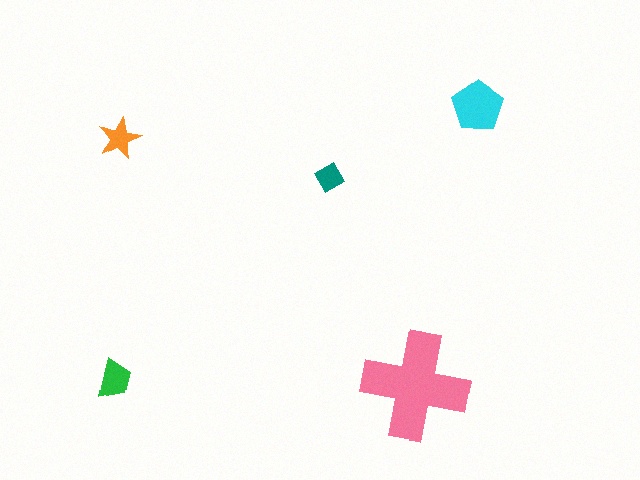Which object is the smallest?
The teal diamond.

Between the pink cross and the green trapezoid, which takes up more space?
The pink cross.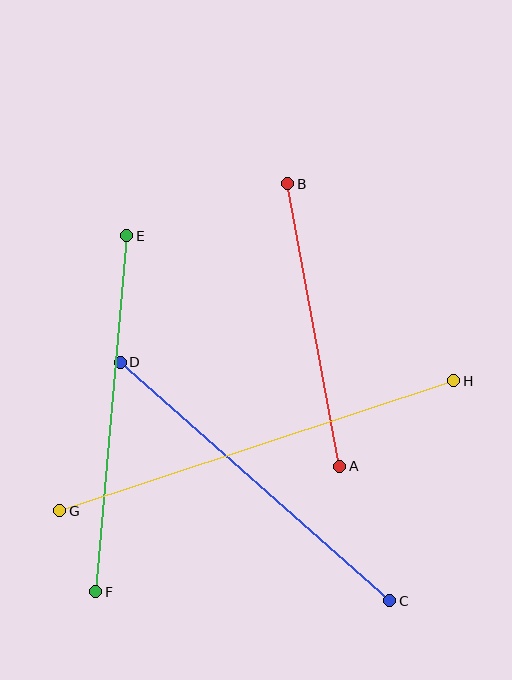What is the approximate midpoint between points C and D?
The midpoint is at approximately (255, 481) pixels.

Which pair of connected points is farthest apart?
Points G and H are farthest apart.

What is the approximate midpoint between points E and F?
The midpoint is at approximately (111, 414) pixels.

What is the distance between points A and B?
The distance is approximately 287 pixels.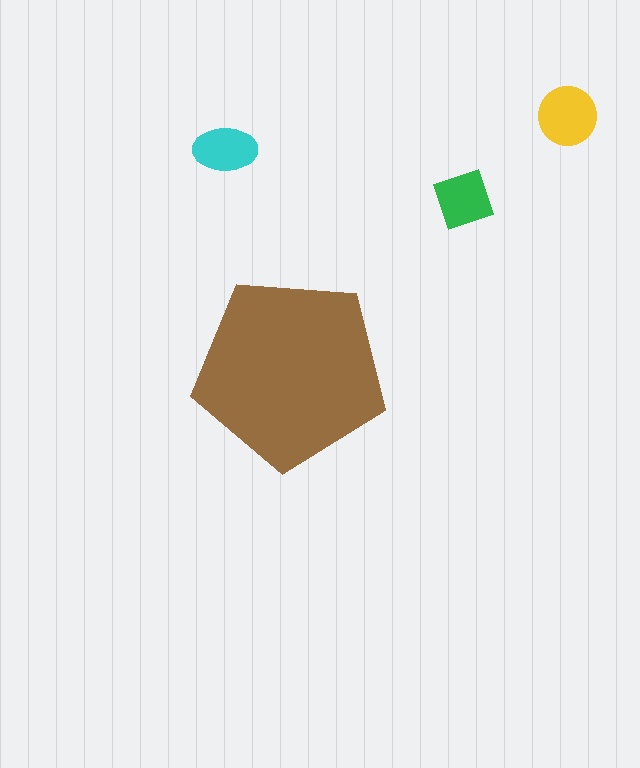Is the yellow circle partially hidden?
No, the yellow circle is fully visible.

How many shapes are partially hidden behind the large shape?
0 shapes are partially hidden.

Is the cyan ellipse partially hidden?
No, the cyan ellipse is fully visible.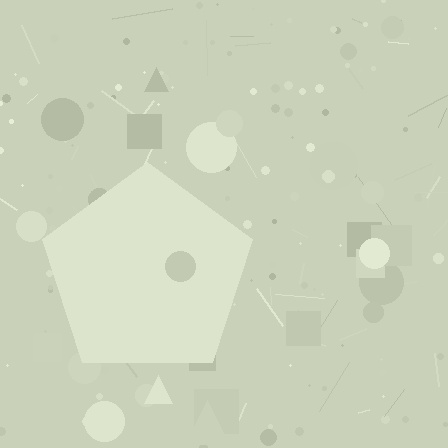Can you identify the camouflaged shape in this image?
The camouflaged shape is a pentagon.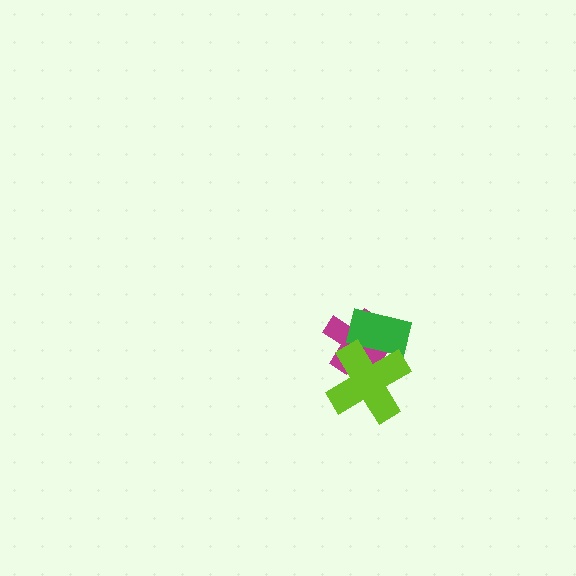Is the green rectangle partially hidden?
Yes, it is partially covered by another shape.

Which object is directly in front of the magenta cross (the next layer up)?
The green rectangle is directly in front of the magenta cross.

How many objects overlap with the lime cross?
2 objects overlap with the lime cross.